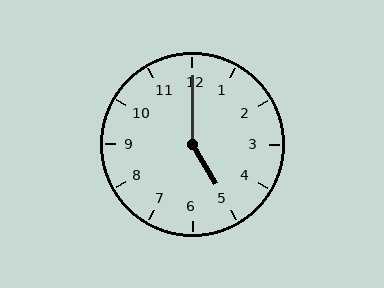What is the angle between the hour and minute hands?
Approximately 150 degrees.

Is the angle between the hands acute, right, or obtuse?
It is obtuse.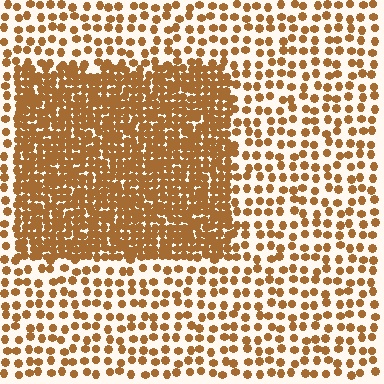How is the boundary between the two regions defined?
The boundary is defined by a change in element density (approximately 2.5x ratio). All elements are the same color, size, and shape.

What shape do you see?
I see a rectangle.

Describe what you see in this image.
The image contains small brown elements arranged at two different densities. A rectangle-shaped region is visible where the elements are more densely packed than the surrounding area.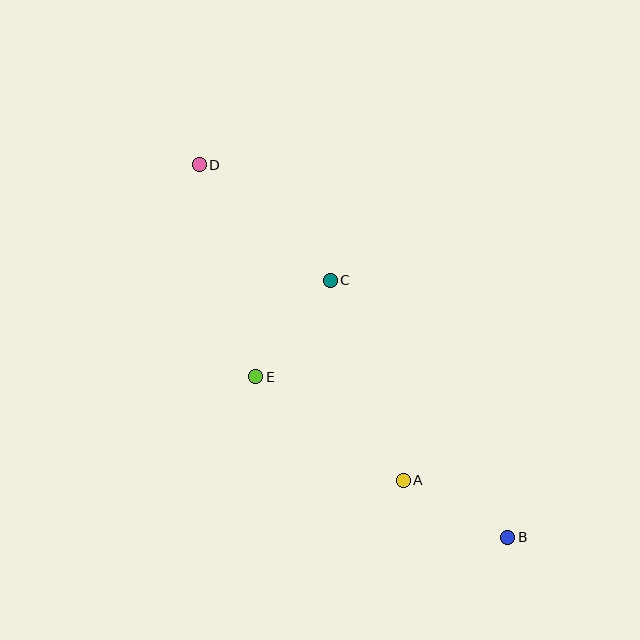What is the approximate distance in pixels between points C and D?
The distance between C and D is approximately 175 pixels.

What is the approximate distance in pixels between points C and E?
The distance between C and E is approximately 122 pixels.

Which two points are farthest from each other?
Points B and D are farthest from each other.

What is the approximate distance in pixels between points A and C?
The distance between A and C is approximately 213 pixels.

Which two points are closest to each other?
Points A and B are closest to each other.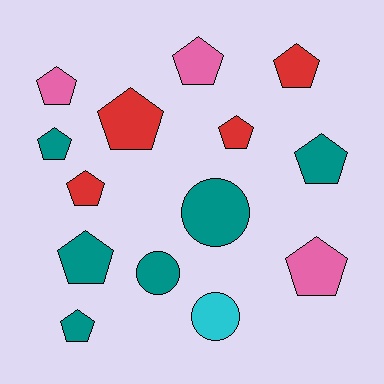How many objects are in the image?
There are 14 objects.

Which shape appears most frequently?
Pentagon, with 11 objects.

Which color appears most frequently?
Teal, with 6 objects.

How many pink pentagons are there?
There are 3 pink pentagons.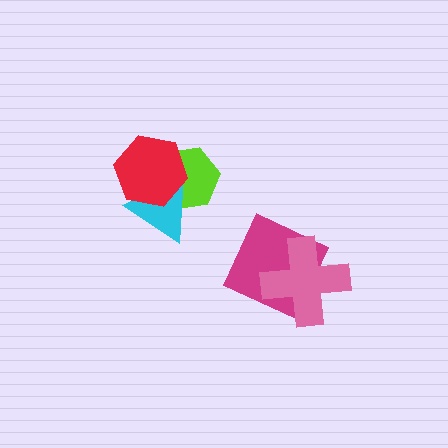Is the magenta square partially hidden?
Yes, it is partially covered by another shape.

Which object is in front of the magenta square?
The pink cross is in front of the magenta square.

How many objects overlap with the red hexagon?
2 objects overlap with the red hexagon.